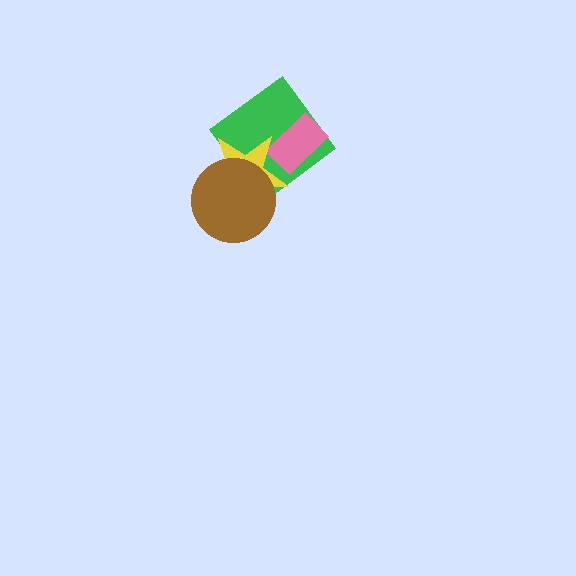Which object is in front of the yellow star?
The brown circle is in front of the yellow star.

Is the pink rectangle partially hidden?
Yes, it is partially covered by another shape.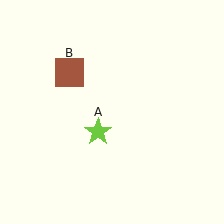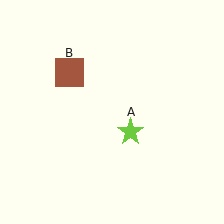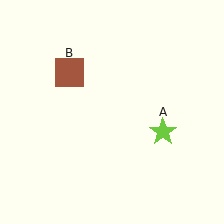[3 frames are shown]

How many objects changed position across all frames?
1 object changed position: lime star (object A).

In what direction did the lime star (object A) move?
The lime star (object A) moved right.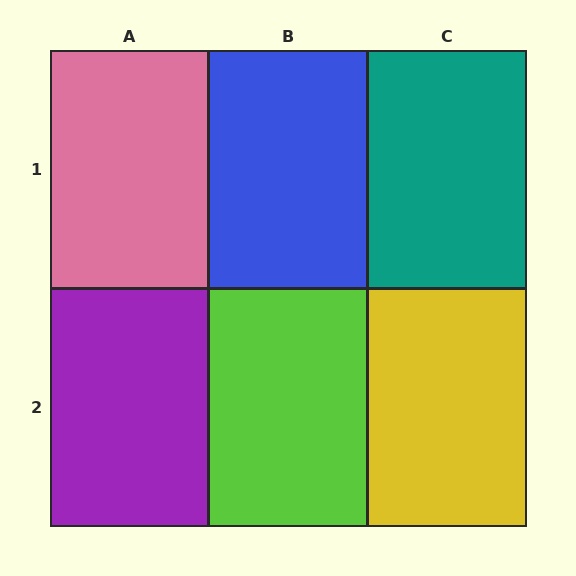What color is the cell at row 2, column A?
Purple.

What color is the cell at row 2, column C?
Yellow.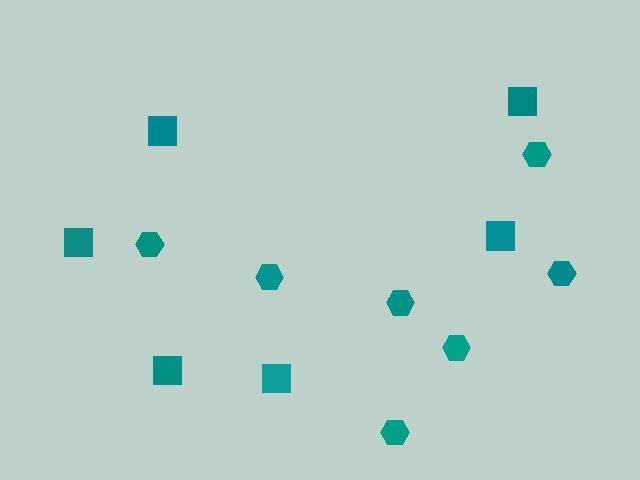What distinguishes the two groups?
There are 2 groups: one group of squares (6) and one group of hexagons (7).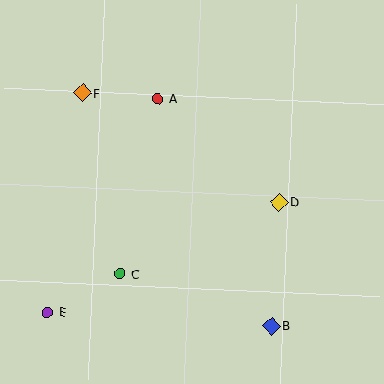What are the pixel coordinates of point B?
Point B is at (271, 326).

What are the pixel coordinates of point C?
Point C is at (120, 274).